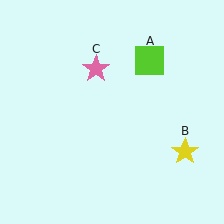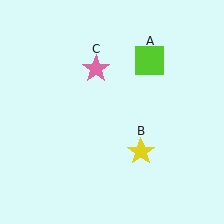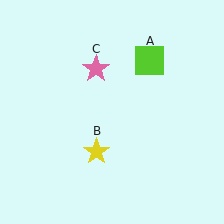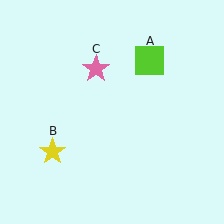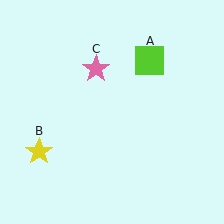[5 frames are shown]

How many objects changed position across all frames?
1 object changed position: yellow star (object B).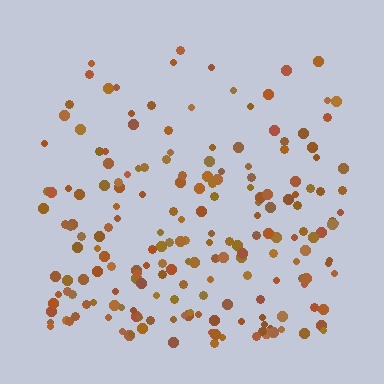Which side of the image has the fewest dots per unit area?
The top.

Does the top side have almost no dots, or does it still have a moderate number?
Still a moderate number, just noticeably fewer than the bottom.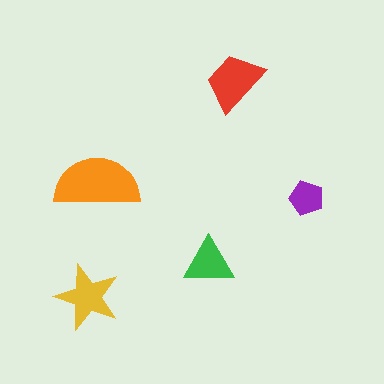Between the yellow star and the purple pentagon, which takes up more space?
The yellow star.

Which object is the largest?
The orange semicircle.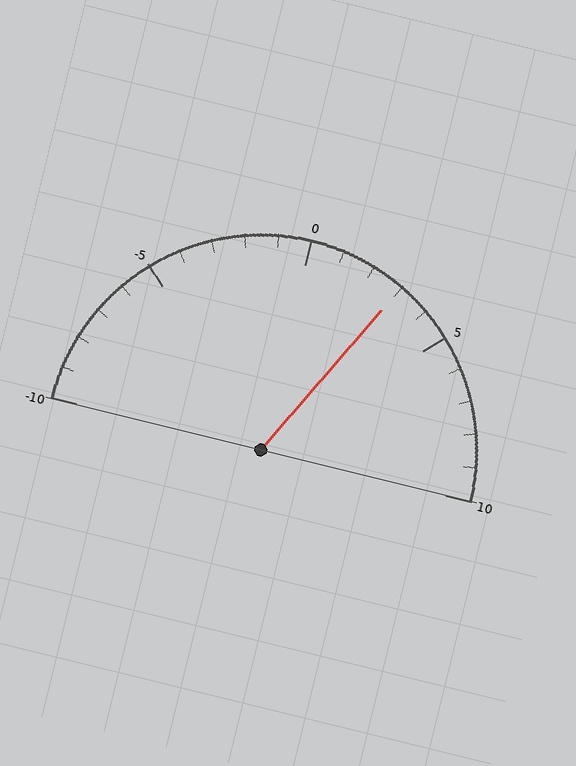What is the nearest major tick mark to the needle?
The nearest major tick mark is 5.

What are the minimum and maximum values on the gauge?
The gauge ranges from -10 to 10.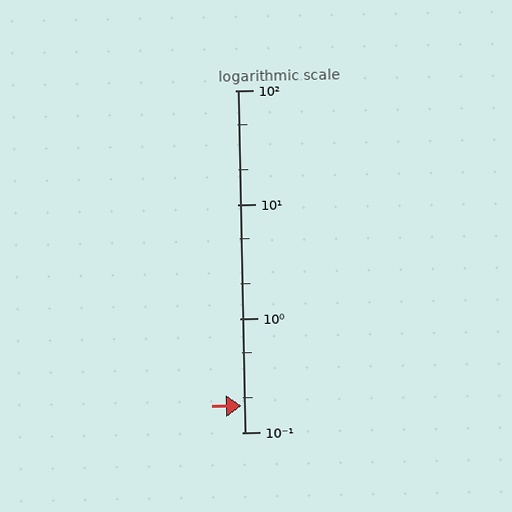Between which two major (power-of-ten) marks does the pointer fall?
The pointer is between 0.1 and 1.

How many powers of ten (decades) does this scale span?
The scale spans 3 decades, from 0.1 to 100.